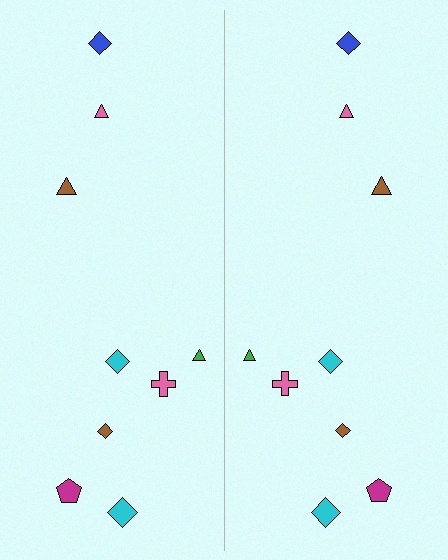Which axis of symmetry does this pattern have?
The pattern has a vertical axis of symmetry running through the center of the image.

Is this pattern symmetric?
Yes, this pattern has bilateral (reflection) symmetry.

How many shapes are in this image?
There are 18 shapes in this image.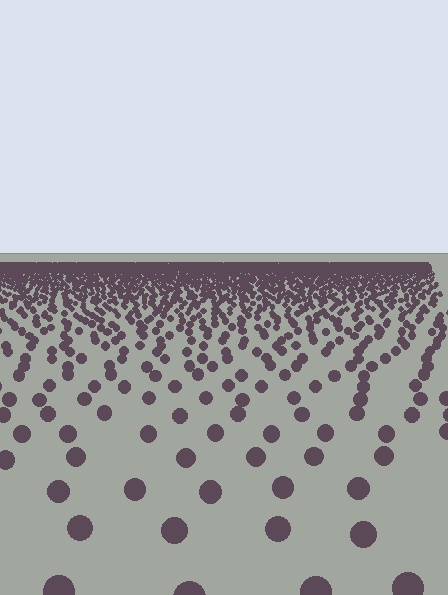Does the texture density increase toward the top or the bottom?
Density increases toward the top.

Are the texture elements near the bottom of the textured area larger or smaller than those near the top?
Larger. Near the bottom, elements are closer to the viewer and appear at a bigger on-screen size.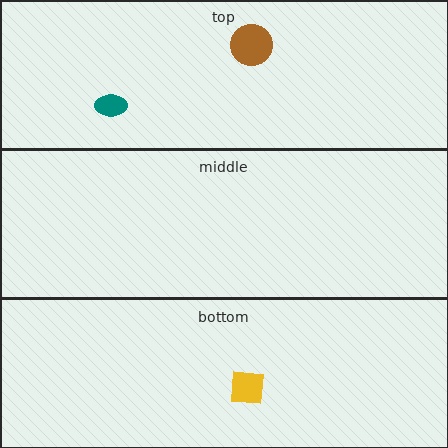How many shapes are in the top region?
2.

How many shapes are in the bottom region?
1.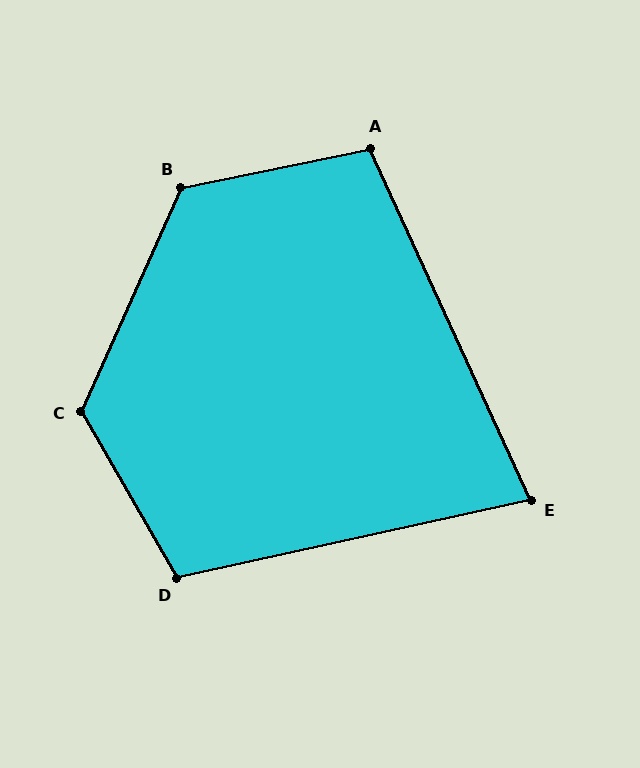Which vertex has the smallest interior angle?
E, at approximately 78 degrees.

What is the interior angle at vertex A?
Approximately 103 degrees (obtuse).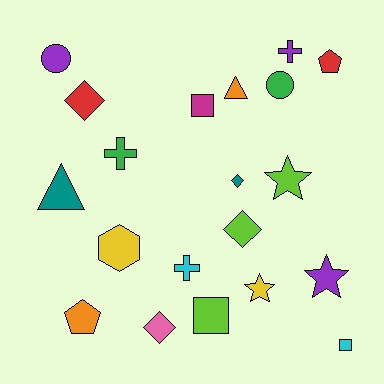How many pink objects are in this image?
There is 1 pink object.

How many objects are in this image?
There are 20 objects.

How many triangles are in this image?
There are 2 triangles.